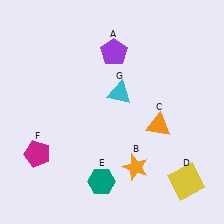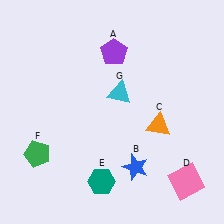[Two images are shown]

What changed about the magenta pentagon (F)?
In Image 1, F is magenta. In Image 2, it changed to green.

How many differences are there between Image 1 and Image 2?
There are 3 differences between the two images.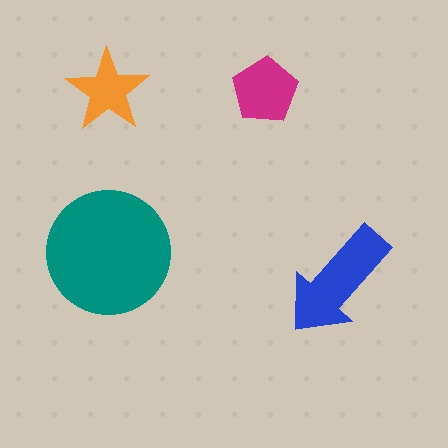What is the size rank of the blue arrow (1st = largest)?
2nd.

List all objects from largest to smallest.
The teal circle, the blue arrow, the magenta pentagon, the orange star.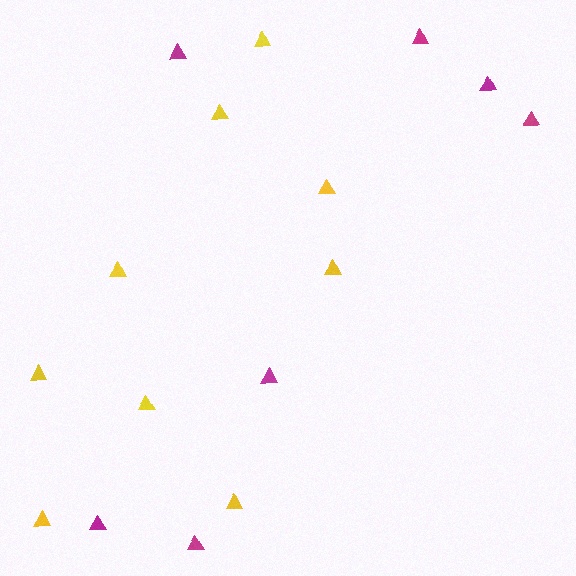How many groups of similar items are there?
There are 2 groups: one group of yellow triangles (9) and one group of magenta triangles (7).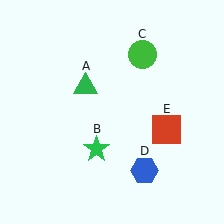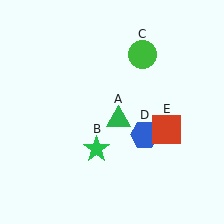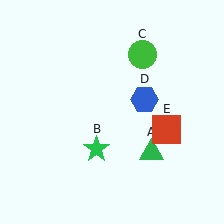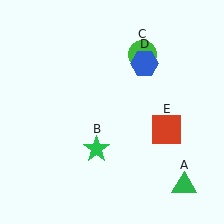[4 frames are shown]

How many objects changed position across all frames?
2 objects changed position: green triangle (object A), blue hexagon (object D).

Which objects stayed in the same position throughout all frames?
Green star (object B) and green circle (object C) and red square (object E) remained stationary.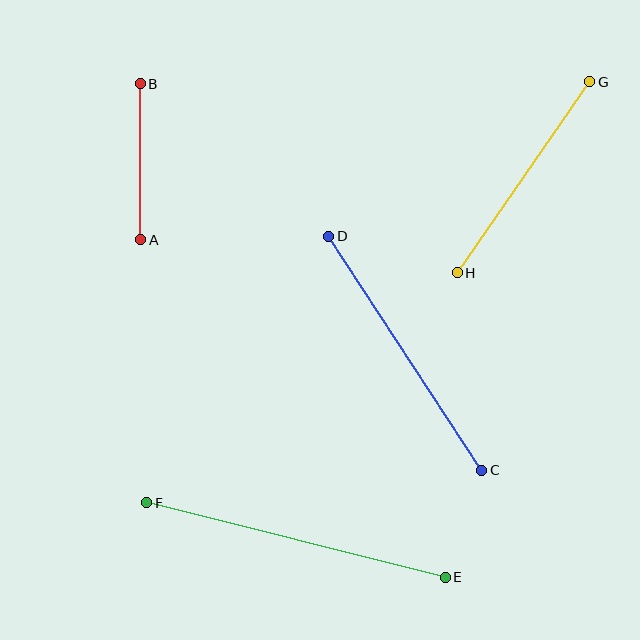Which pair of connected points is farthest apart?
Points E and F are farthest apart.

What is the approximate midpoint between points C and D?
The midpoint is at approximately (405, 353) pixels.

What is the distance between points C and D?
The distance is approximately 280 pixels.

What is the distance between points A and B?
The distance is approximately 156 pixels.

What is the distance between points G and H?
The distance is approximately 233 pixels.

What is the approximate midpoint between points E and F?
The midpoint is at approximately (296, 540) pixels.